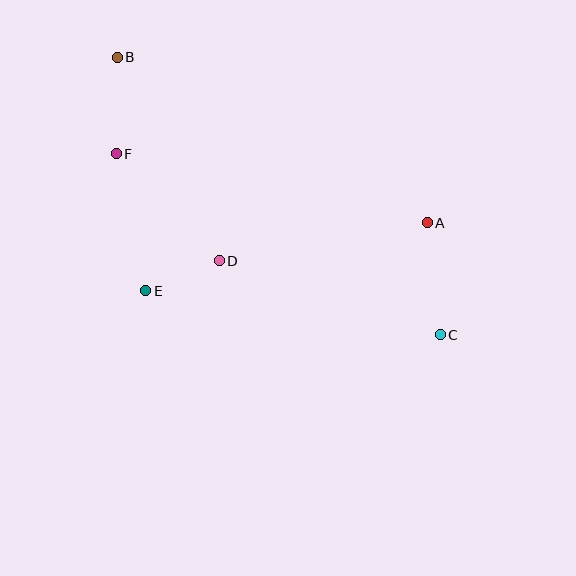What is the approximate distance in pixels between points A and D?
The distance between A and D is approximately 211 pixels.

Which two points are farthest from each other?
Points B and C are farthest from each other.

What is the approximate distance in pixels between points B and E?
The distance between B and E is approximately 235 pixels.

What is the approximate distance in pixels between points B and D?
The distance between B and D is approximately 228 pixels.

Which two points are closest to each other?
Points D and E are closest to each other.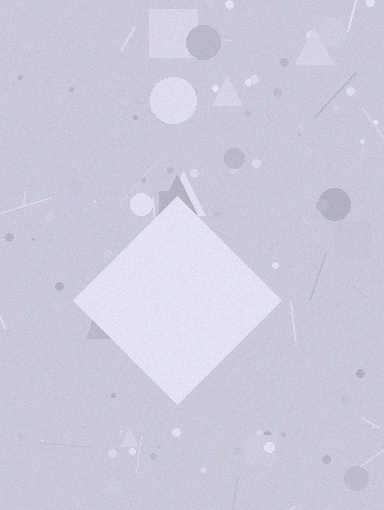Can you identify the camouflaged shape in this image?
The camouflaged shape is a diamond.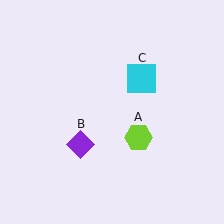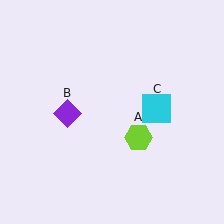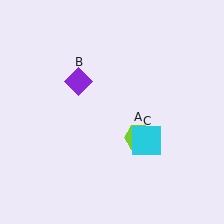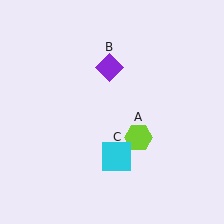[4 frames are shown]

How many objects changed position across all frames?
2 objects changed position: purple diamond (object B), cyan square (object C).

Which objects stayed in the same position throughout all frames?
Lime hexagon (object A) remained stationary.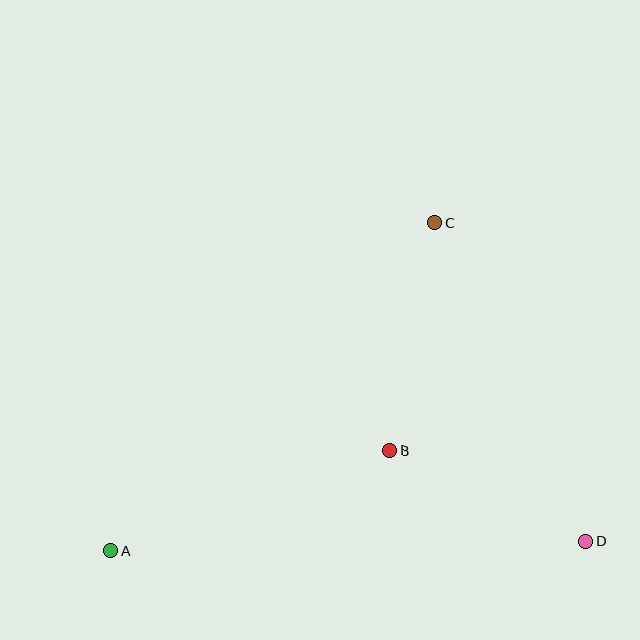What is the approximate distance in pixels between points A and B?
The distance between A and B is approximately 296 pixels.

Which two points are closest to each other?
Points B and D are closest to each other.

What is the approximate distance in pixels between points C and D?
The distance between C and D is approximately 352 pixels.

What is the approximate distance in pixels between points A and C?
The distance between A and C is approximately 460 pixels.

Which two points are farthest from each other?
Points A and D are farthest from each other.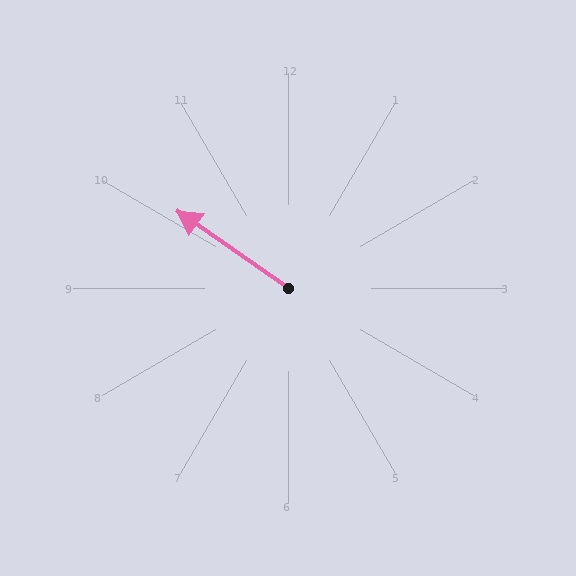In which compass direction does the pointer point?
Northwest.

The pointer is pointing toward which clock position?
Roughly 10 o'clock.